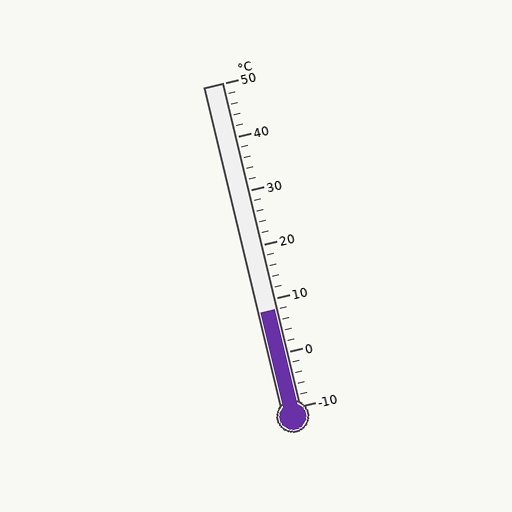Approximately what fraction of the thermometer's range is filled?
The thermometer is filled to approximately 30% of its range.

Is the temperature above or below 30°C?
The temperature is below 30°C.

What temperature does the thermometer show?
The thermometer shows approximately 8°C.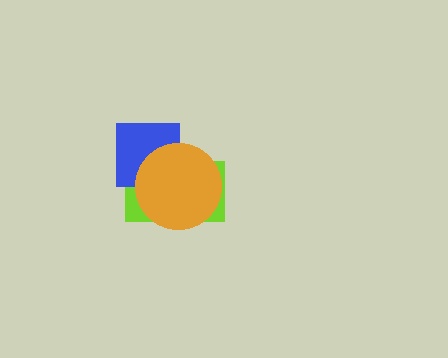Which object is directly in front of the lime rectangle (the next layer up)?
The blue square is directly in front of the lime rectangle.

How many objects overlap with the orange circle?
2 objects overlap with the orange circle.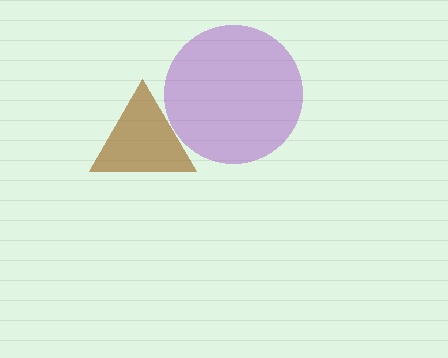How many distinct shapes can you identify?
There are 2 distinct shapes: a purple circle, a brown triangle.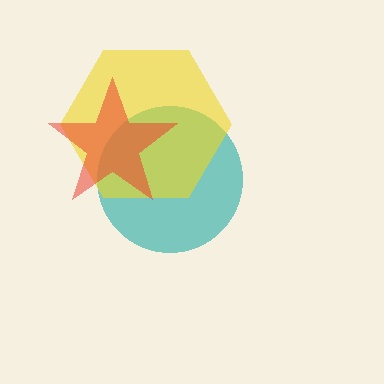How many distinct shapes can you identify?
There are 3 distinct shapes: a teal circle, a yellow hexagon, a red star.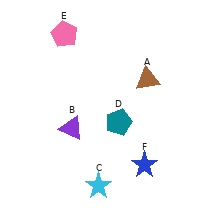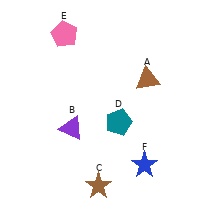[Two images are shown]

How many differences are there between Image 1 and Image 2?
There is 1 difference between the two images.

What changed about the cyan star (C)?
In Image 1, C is cyan. In Image 2, it changed to brown.